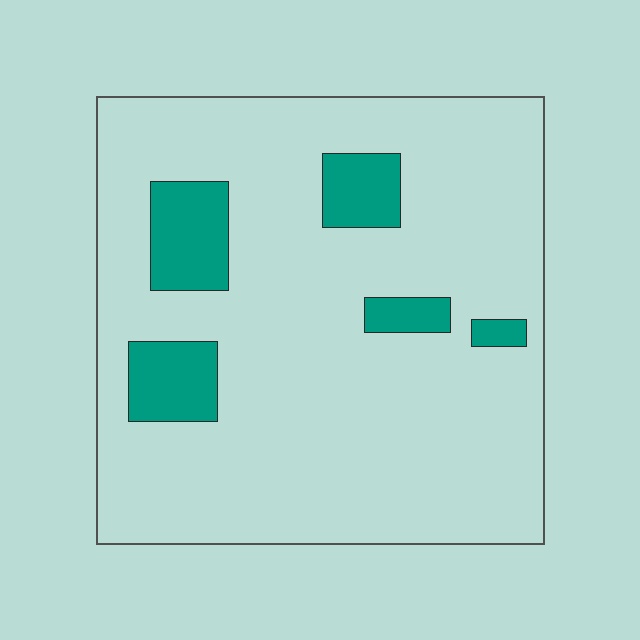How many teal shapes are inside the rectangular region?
5.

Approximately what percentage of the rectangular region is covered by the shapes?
Approximately 15%.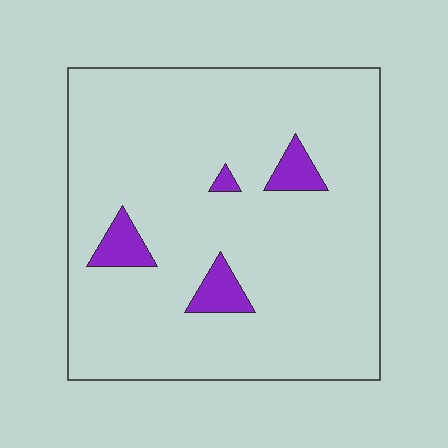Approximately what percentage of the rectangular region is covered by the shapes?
Approximately 5%.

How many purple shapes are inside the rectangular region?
4.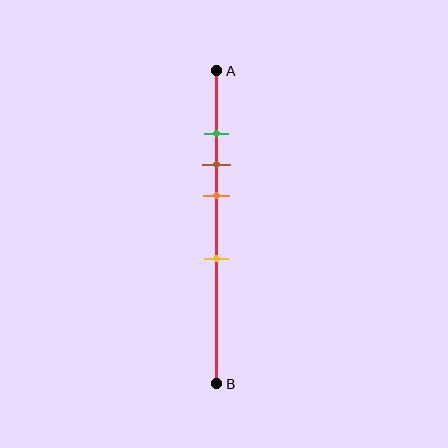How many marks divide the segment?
There are 4 marks dividing the segment.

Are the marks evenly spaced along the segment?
No, the marks are not evenly spaced.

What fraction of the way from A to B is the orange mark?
The orange mark is approximately 40% (0.4) of the way from A to B.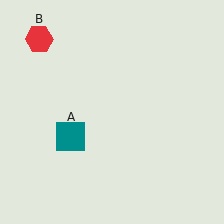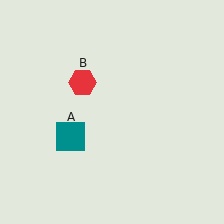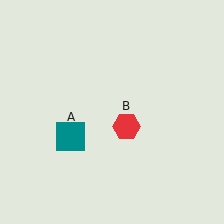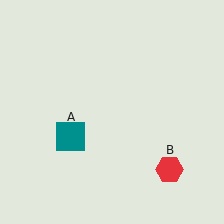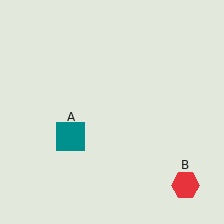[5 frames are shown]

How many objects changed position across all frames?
1 object changed position: red hexagon (object B).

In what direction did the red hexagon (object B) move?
The red hexagon (object B) moved down and to the right.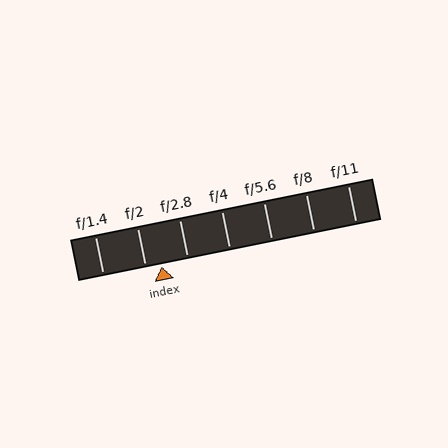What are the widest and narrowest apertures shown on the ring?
The widest aperture shown is f/1.4 and the narrowest is f/11.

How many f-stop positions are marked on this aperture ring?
There are 7 f-stop positions marked.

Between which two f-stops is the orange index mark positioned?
The index mark is between f/2 and f/2.8.